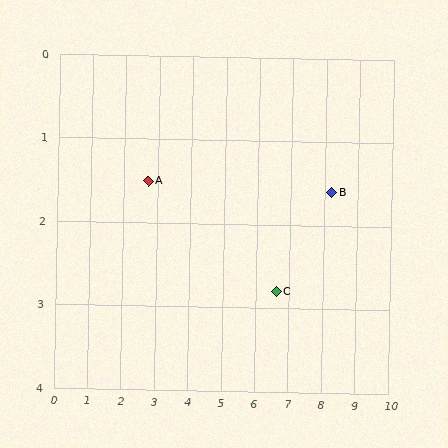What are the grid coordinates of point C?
Point C is at approximately (6.6, 2.8).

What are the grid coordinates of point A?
Point A is at approximately (2.7, 1.5).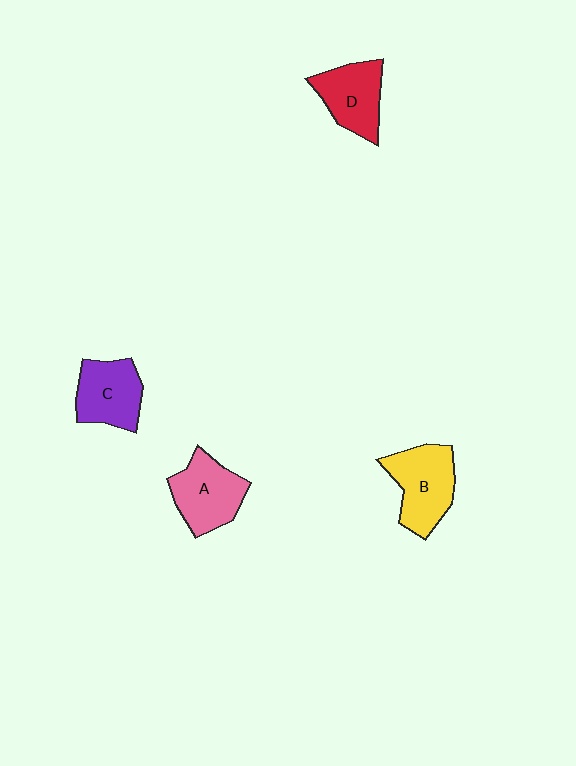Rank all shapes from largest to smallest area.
From largest to smallest: B (yellow), A (pink), C (purple), D (red).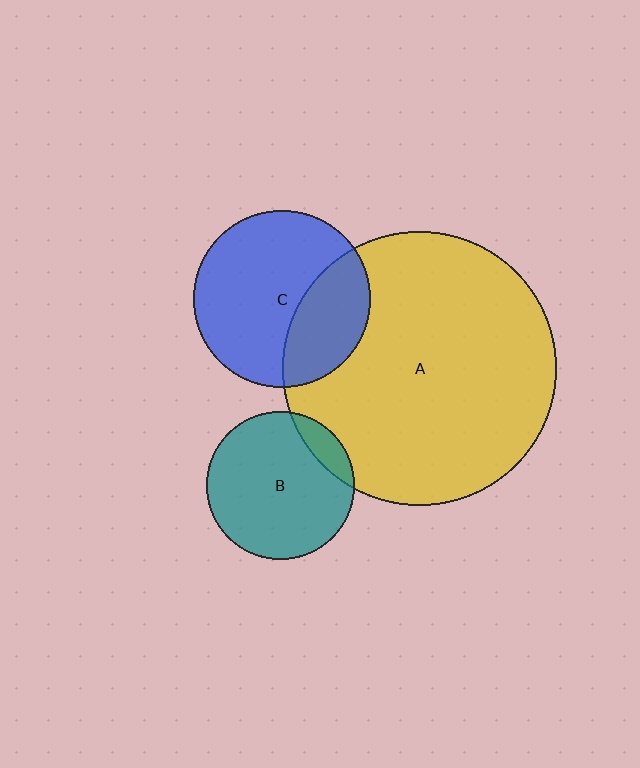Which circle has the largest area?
Circle A (yellow).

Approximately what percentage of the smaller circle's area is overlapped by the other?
Approximately 10%.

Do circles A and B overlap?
Yes.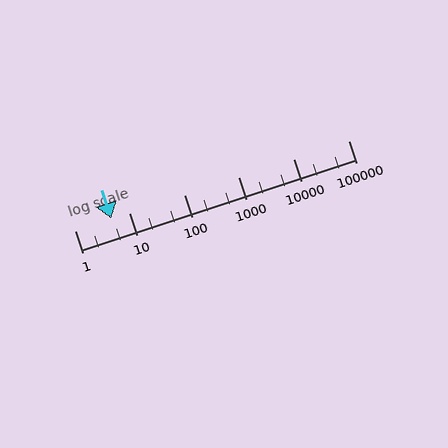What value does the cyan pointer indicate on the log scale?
The pointer indicates approximately 4.7.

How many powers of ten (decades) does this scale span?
The scale spans 5 decades, from 1 to 100000.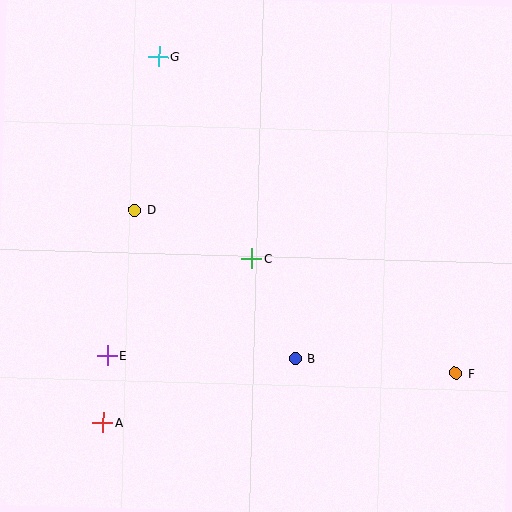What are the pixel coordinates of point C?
Point C is at (252, 259).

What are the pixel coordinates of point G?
Point G is at (159, 57).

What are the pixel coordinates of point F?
Point F is at (456, 373).